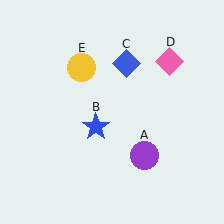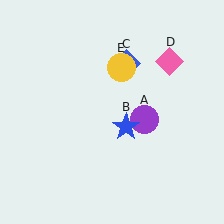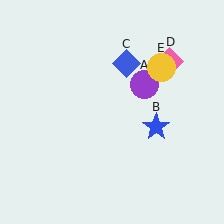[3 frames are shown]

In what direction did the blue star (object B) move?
The blue star (object B) moved right.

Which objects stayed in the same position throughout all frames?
Blue diamond (object C) and pink diamond (object D) remained stationary.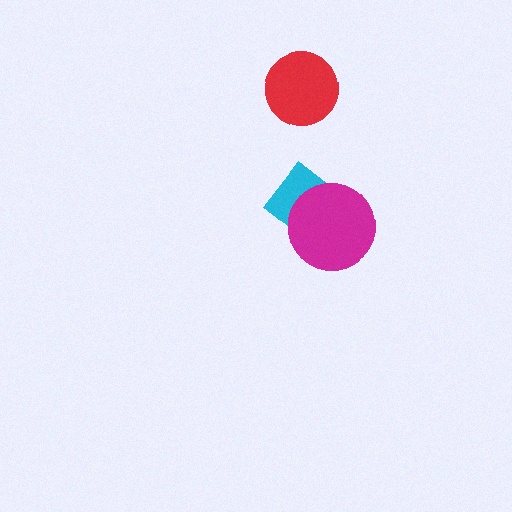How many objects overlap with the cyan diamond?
1 object overlaps with the cyan diamond.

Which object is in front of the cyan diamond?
The magenta circle is in front of the cyan diamond.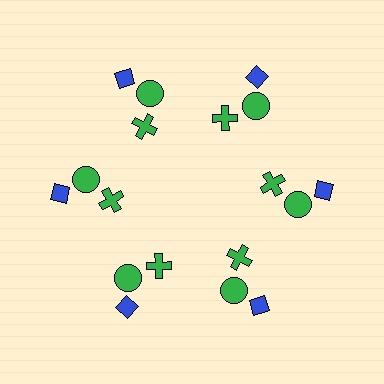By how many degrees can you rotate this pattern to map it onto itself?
The pattern maps onto itself every 60 degrees of rotation.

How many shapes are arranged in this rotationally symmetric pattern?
There are 18 shapes, arranged in 6 groups of 3.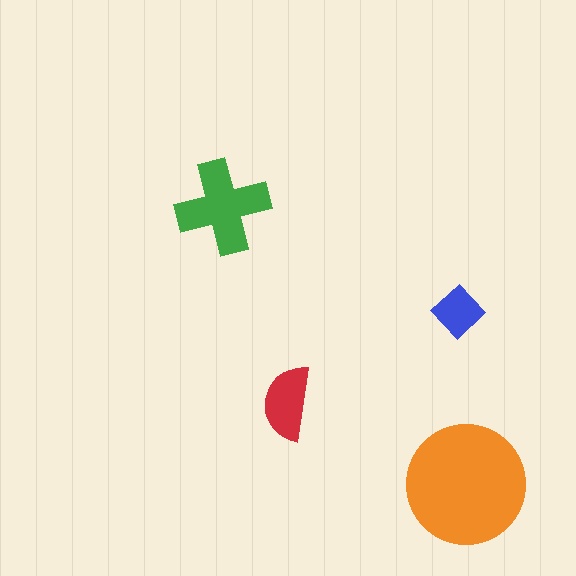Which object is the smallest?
The blue diamond.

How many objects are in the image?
There are 4 objects in the image.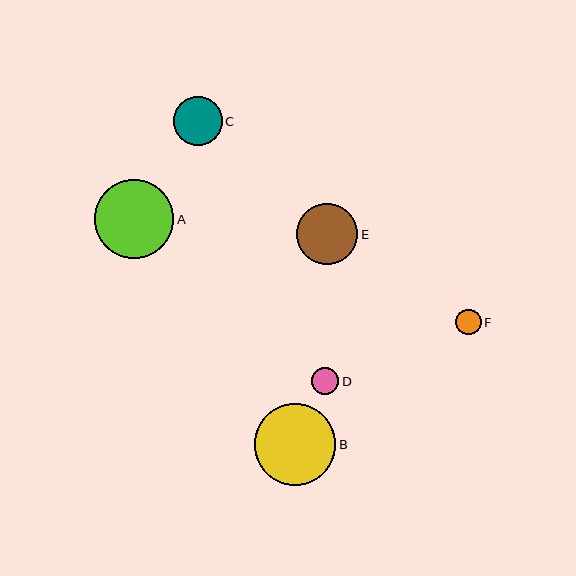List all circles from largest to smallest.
From largest to smallest: B, A, E, C, D, F.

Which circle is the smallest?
Circle F is the smallest with a size of approximately 25 pixels.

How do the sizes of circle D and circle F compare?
Circle D and circle F are approximately the same size.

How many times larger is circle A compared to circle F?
Circle A is approximately 3.1 times the size of circle F.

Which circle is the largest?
Circle B is the largest with a size of approximately 82 pixels.